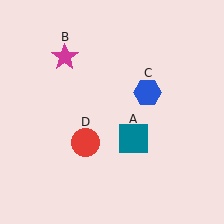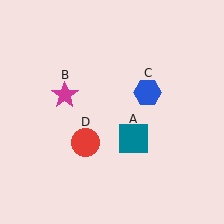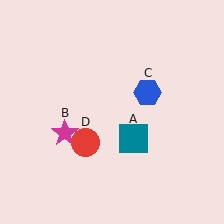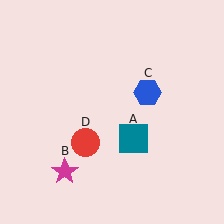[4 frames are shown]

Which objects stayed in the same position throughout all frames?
Teal square (object A) and blue hexagon (object C) and red circle (object D) remained stationary.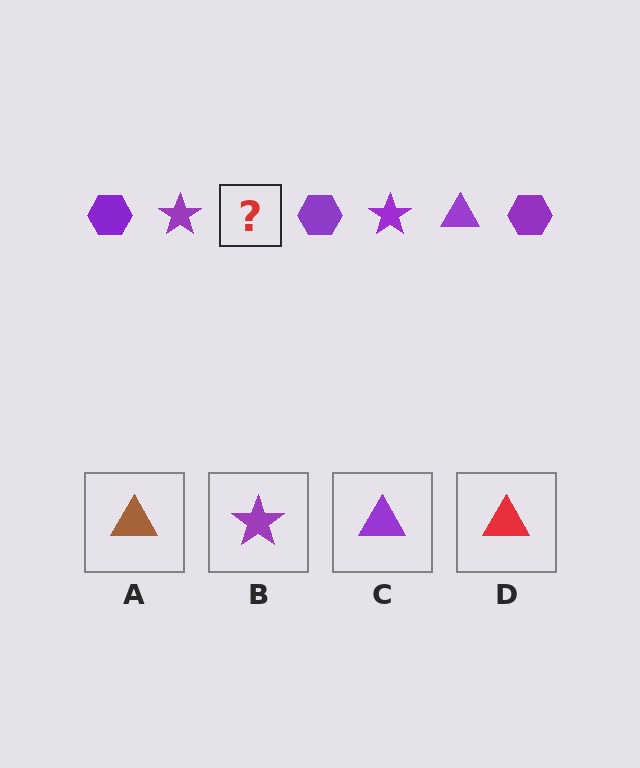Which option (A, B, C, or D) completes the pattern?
C.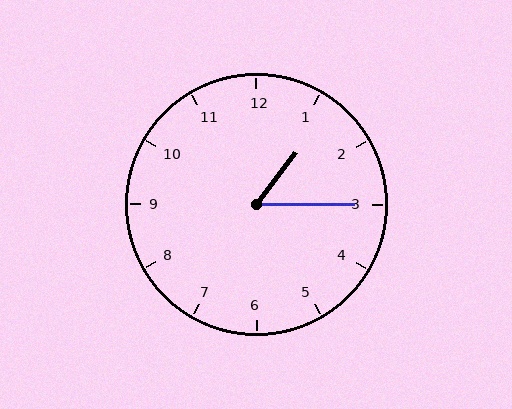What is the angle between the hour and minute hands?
Approximately 52 degrees.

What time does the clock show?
1:15.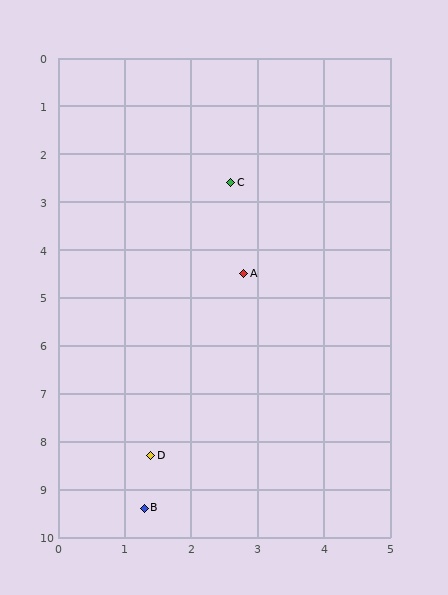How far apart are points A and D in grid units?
Points A and D are about 4.0 grid units apart.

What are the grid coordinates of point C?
Point C is at approximately (2.6, 2.6).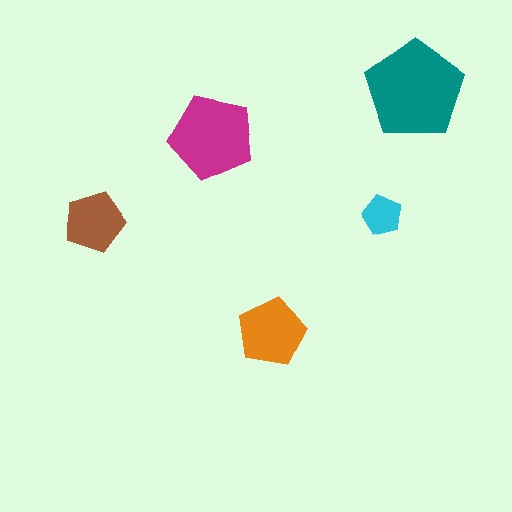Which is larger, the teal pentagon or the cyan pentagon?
The teal one.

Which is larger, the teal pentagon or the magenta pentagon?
The teal one.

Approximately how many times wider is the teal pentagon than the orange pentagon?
About 1.5 times wider.